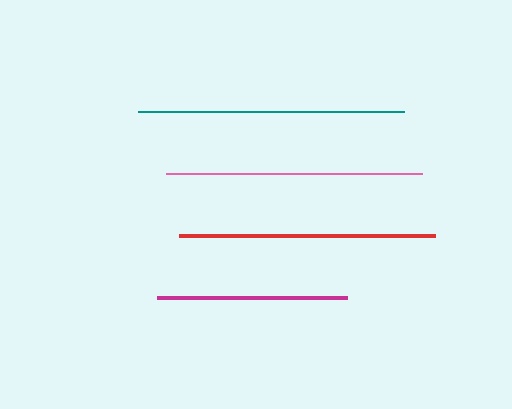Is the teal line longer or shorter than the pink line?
The teal line is longer than the pink line.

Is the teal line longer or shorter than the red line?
The teal line is longer than the red line.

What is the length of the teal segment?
The teal segment is approximately 265 pixels long.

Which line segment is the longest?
The teal line is the longest at approximately 265 pixels.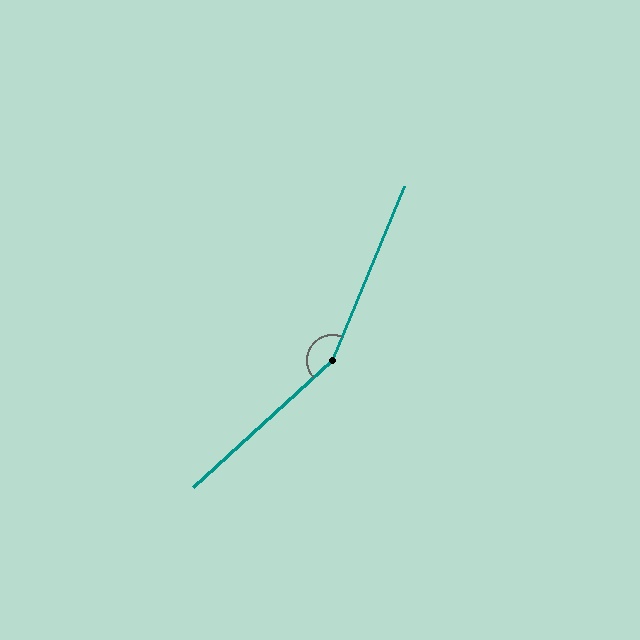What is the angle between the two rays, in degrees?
Approximately 155 degrees.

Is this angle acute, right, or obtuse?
It is obtuse.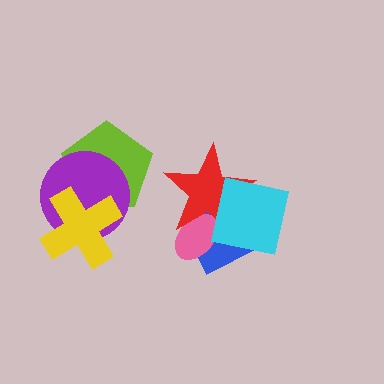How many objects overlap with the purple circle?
2 objects overlap with the purple circle.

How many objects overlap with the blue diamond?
3 objects overlap with the blue diamond.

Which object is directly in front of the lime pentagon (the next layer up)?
The purple circle is directly in front of the lime pentagon.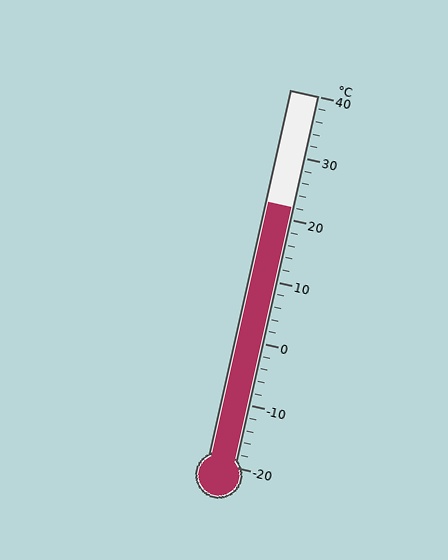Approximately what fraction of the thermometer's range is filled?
The thermometer is filled to approximately 70% of its range.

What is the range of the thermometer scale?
The thermometer scale ranges from -20°C to 40°C.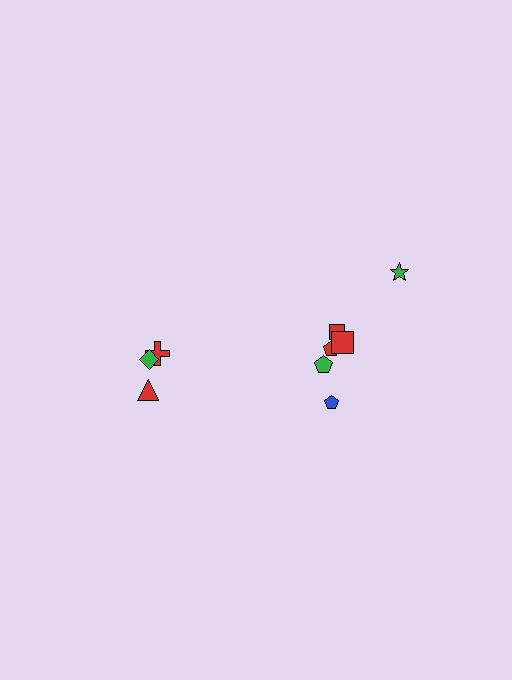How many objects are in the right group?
There are 6 objects.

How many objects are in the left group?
There are 3 objects.